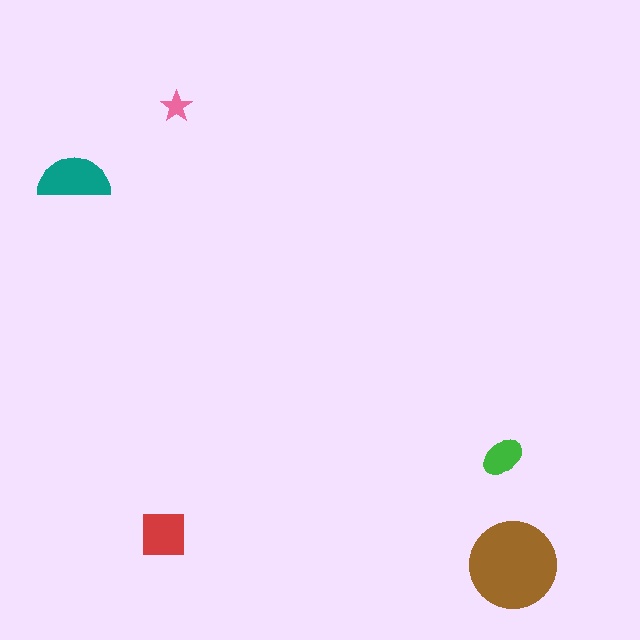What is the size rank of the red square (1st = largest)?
3rd.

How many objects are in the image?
There are 5 objects in the image.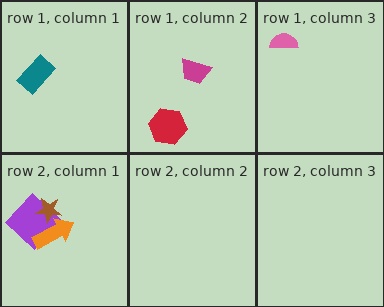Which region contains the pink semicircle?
The row 1, column 3 region.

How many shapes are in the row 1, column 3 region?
1.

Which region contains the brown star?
The row 2, column 1 region.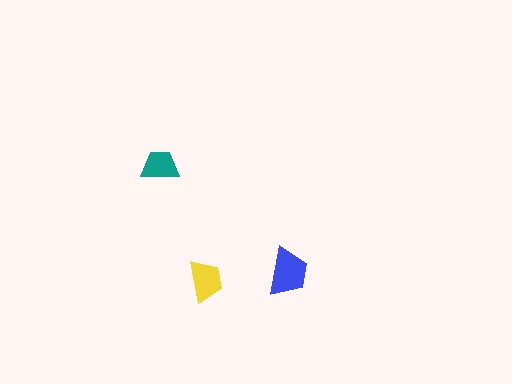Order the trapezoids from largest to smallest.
the blue one, the yellow one, the teal one.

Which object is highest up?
The teal trapezoid is topmost.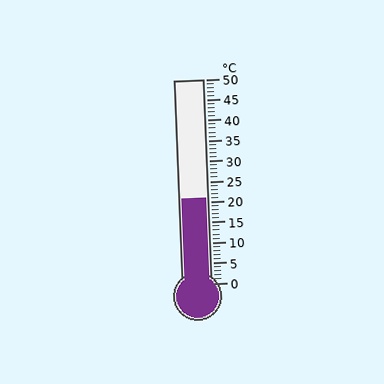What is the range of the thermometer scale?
The thermometer scale ranges from 0°C to 50°C.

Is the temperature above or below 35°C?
The temperature is below 35°C.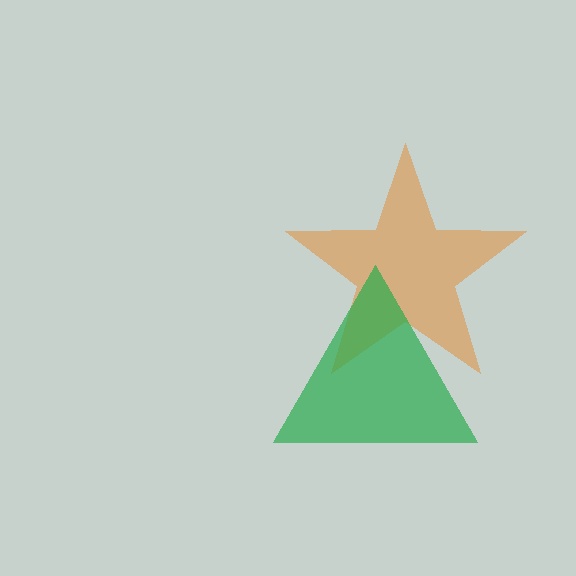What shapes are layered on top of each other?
The layered shapes are: an orange star, a green triangle.